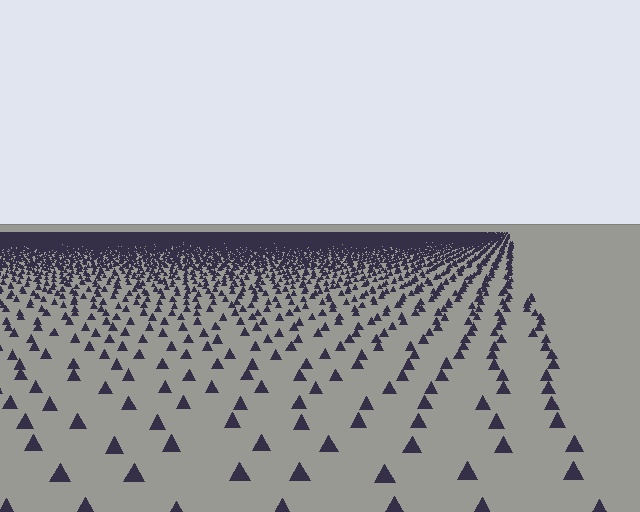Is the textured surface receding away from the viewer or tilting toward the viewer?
The surface is receding away from the viewer. Texture elements get smaller and denser toward the top.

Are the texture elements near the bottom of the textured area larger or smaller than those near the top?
Larger. Near the bottom, elements are closer to the viewer and appear at a bigger on-screen size.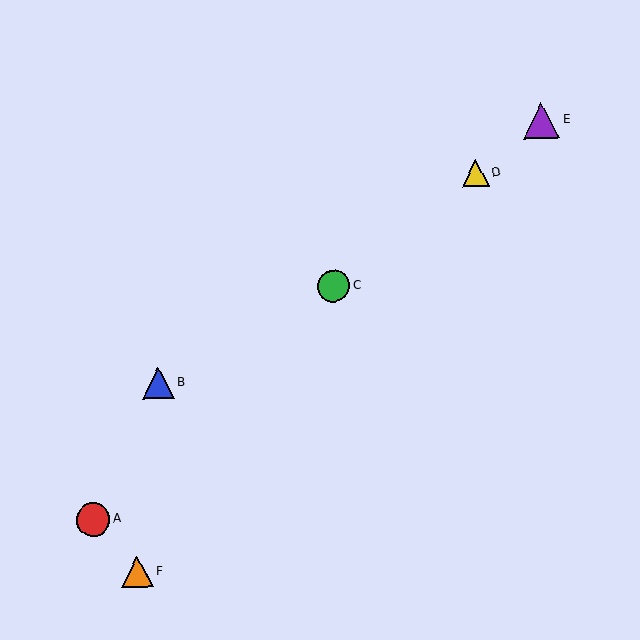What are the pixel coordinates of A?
Object A is at (93, 519).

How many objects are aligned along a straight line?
3 objects (C, D, E) are aligned along a straight line.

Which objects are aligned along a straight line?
Objects C, D, E are aligned along a straight line.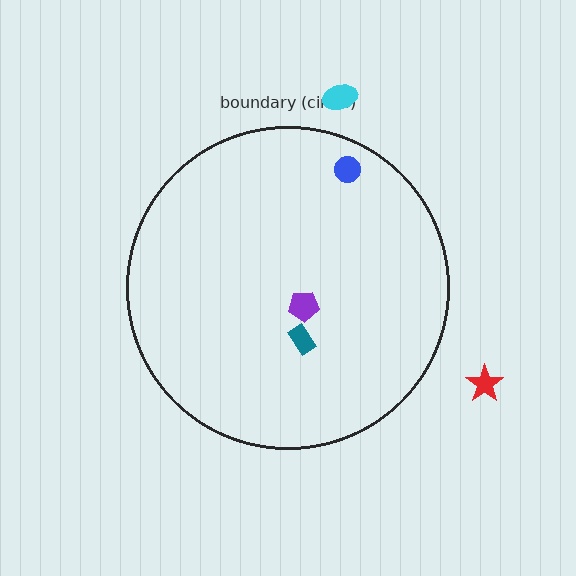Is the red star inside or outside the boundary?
Outside.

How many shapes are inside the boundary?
3 inside, 2 outside.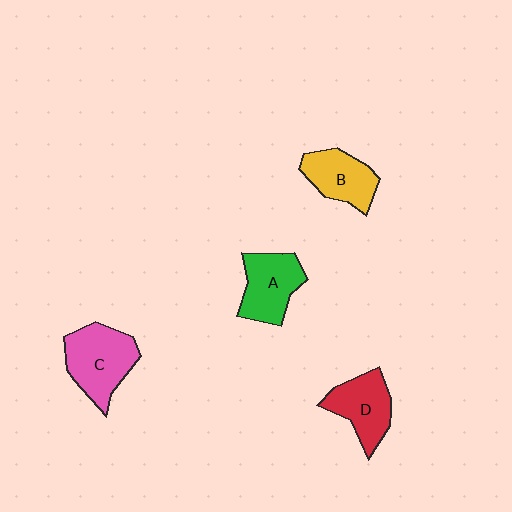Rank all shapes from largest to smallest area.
From largest to smallest: C (pink), A (green), D (red), B (yellow).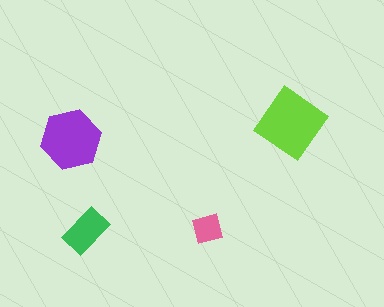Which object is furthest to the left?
The purple hexagon is leftmost.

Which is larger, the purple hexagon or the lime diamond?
The lime diamond.